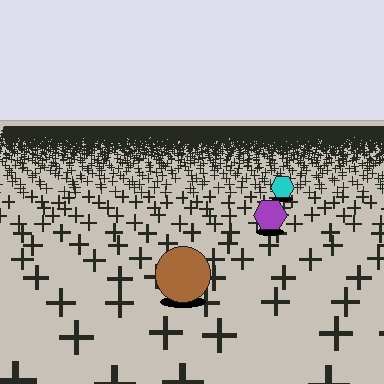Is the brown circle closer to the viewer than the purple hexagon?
Yes. The brown circle is closer — you can tell from the texture gradient: the ground texture is coarser near it.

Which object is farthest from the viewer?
The cyan hexagon is farthest from the viewer. It appears smaller and the ground texture around it is denser.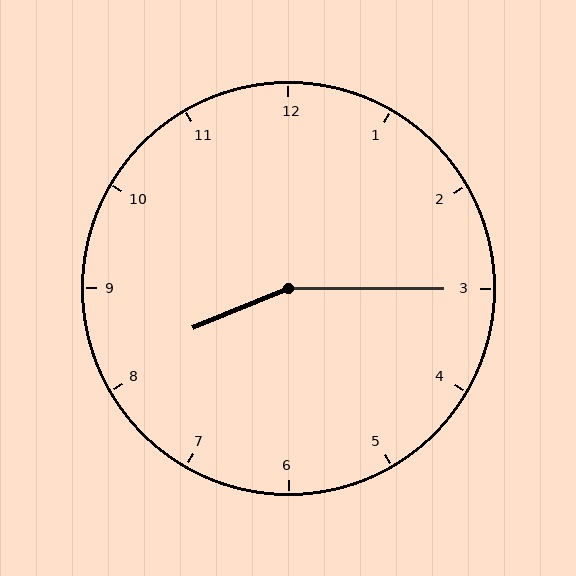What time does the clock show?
8:15.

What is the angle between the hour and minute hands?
Approximately 158 degrees.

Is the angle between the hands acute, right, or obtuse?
It is obtuse.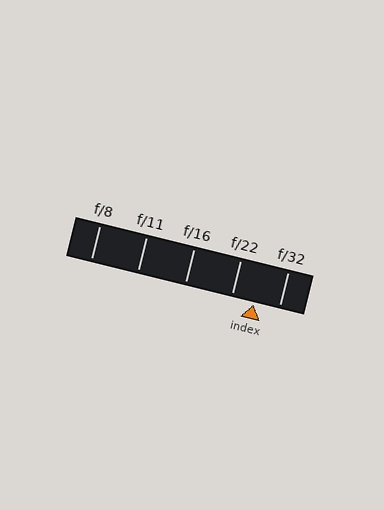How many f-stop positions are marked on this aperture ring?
There are 5 f-stop positions marked.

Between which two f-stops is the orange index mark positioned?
The index mark is between f/22 and f/32.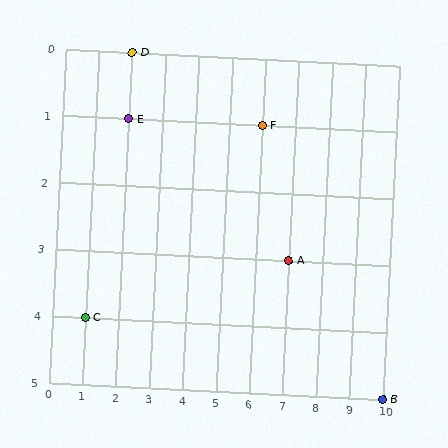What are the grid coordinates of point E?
Point E is at grid coordinates (2, 1).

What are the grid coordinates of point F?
Point F is at grid coordinates (6, 1).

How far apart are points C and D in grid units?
Points C and D are 1 column and 4 rows apart (about 4.1 grid units diagonally).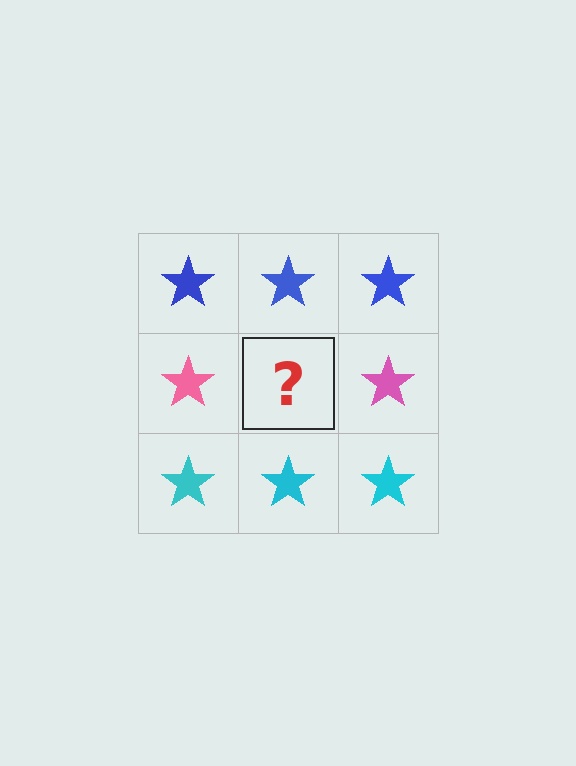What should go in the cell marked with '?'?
The missing cell should contain a pink star.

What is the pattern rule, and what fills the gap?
The rule is that each row has a consistent color. The gap should be filled with a pink star.